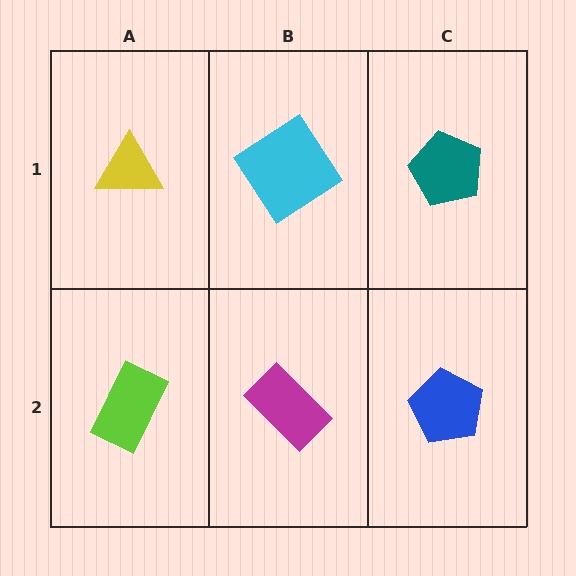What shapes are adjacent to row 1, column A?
A lime rectangle (row 2, column A), a cyan diamond (row 1, column B).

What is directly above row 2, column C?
A teal pentagon.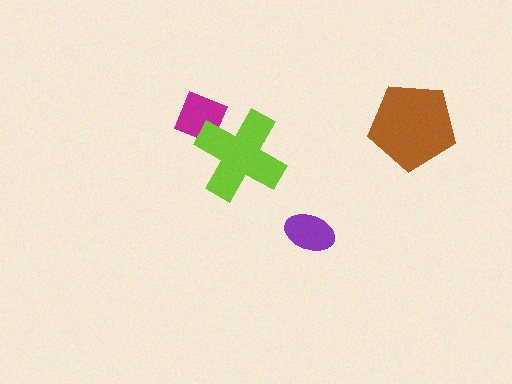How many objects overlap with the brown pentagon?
0 objects overlap with the brown pentagon.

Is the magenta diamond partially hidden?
Yes, it is partially covered by another shape.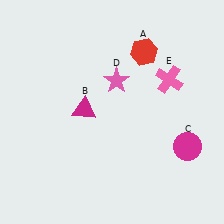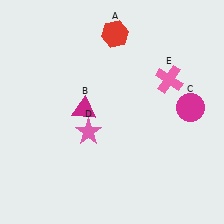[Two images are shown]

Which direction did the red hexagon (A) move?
The red hexagon (A) moved left.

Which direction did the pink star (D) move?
The pink star (D) moved down.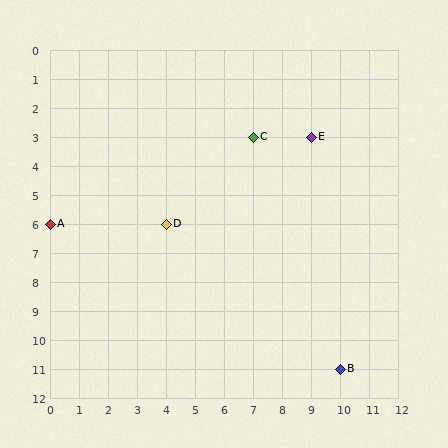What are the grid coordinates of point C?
Point C is at grid coordinates (7, 3).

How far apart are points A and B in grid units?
Points A and B are 10 columns and 5 rows apart (about 11.2 grid units diagonally).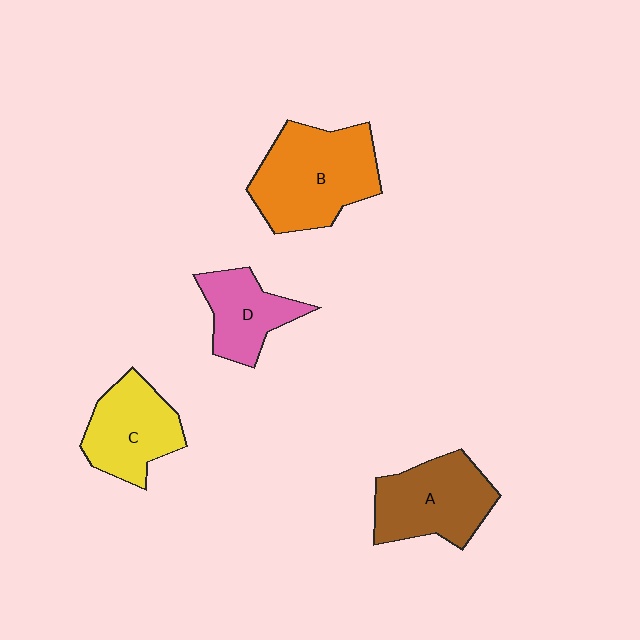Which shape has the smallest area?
Shape D (pink).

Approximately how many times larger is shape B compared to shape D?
Approximately 1.8 times.